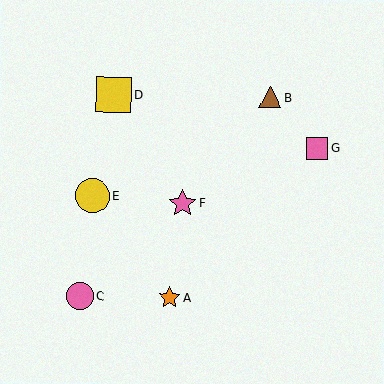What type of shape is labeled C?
Shape C is a pink circle.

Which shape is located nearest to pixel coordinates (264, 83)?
The brown triangle (labeled B) at (270, 97) is nearest to that location.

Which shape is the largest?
The yellow square (labeled D) is the largest.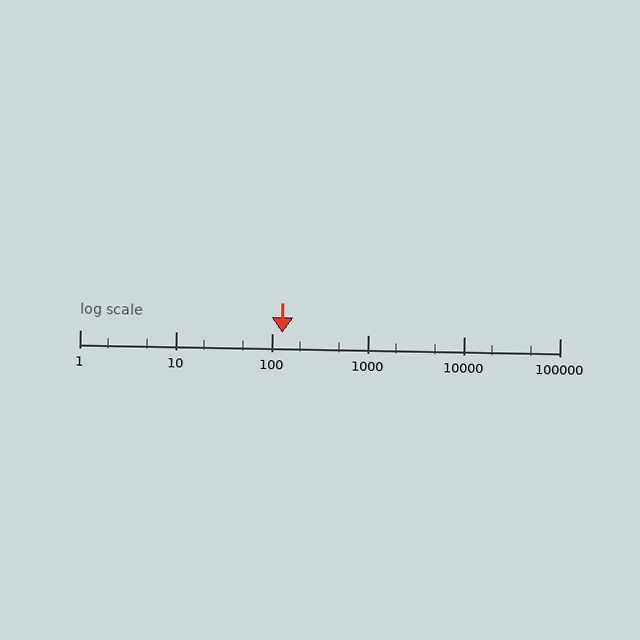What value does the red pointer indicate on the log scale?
The pointer indicates approximately 130.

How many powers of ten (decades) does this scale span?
The scale spans 5 decades, from 1 to 100000.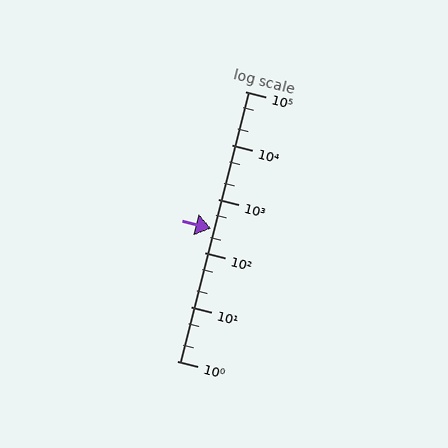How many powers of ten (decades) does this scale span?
The scale spans 5 decades, from 1 to 100000.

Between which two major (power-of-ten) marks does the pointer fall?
The pointer is between 100 and 1000.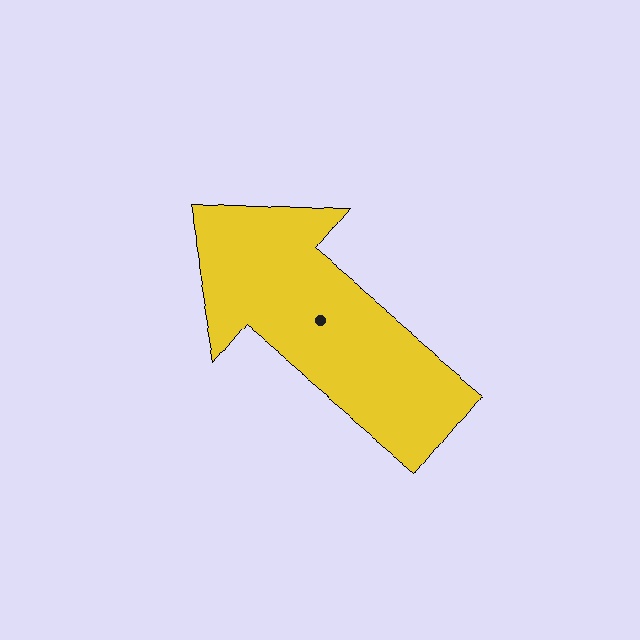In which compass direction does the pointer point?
Northwest.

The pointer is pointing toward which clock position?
Roughly 10 o'clock.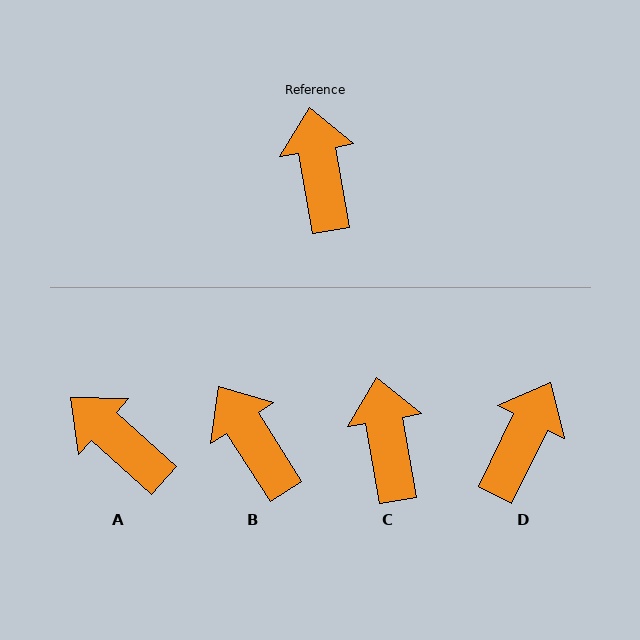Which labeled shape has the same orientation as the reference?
C.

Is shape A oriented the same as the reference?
No, it is off by about 38 degrees.